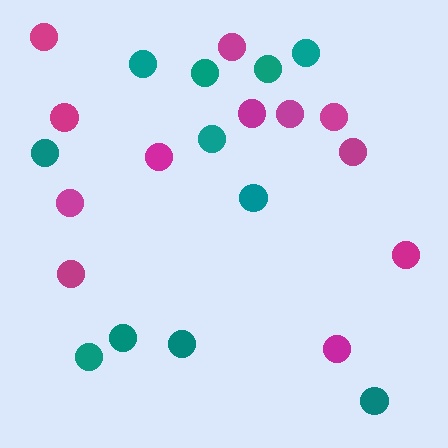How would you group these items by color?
There are 2 groups: one group of teal circles (11) and one group of magenta circles (12).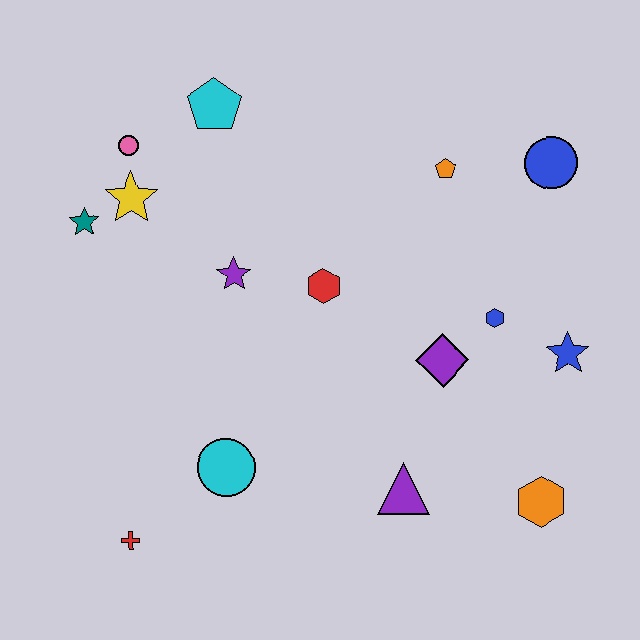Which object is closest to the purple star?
The red hexagon is closest to the purple star.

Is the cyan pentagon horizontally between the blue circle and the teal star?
Yes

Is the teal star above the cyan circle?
Yes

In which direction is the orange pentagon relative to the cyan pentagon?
The orange pentagon is to the right of the cyan pentagon.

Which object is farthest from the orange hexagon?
The pink circle is farthest from the orange hexagon.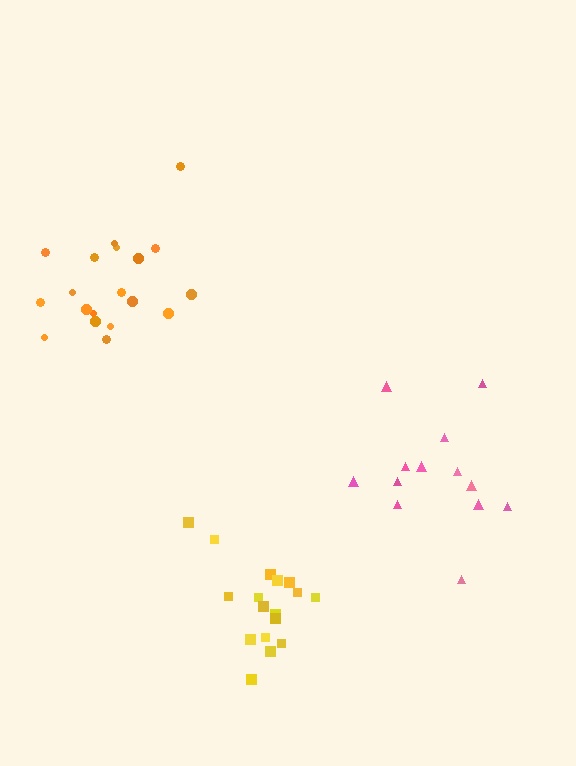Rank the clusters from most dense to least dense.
yellow, orange, pink.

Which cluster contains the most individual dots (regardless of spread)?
Orange (19).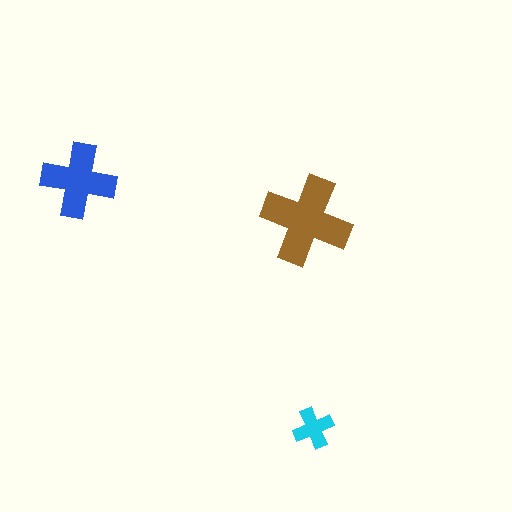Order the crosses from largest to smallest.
the brown one, the blue one, the cyan one.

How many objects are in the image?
There are 3 objects in the image.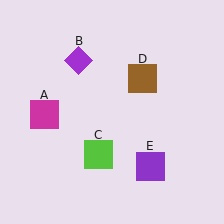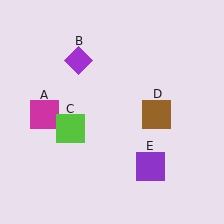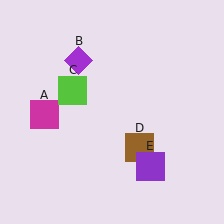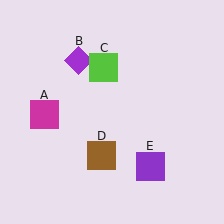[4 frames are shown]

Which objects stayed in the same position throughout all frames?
Magenta square (object A) and purple diamond (object B) and purple square (object E) remained stationary.